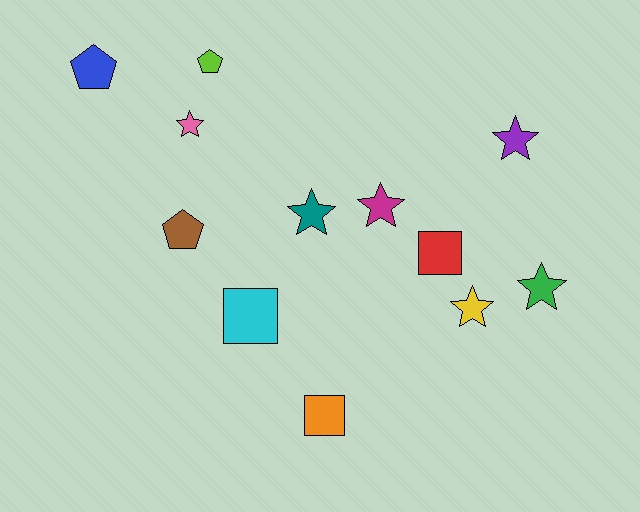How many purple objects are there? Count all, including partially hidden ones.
There is 1 purple object.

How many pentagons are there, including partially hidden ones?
There are 3 pentagons.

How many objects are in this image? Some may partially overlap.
There are 12 objects.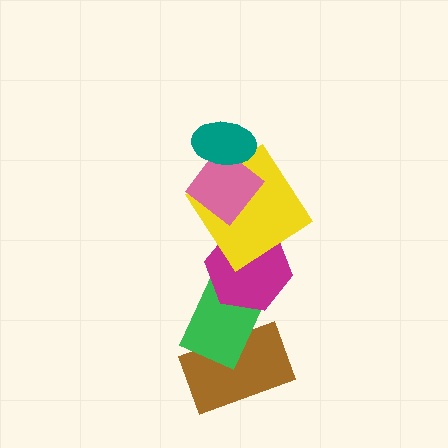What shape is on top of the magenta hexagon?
The yellow diamond is on top of the magenta hexagon.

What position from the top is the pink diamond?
The pink diamond is 2nd from the top.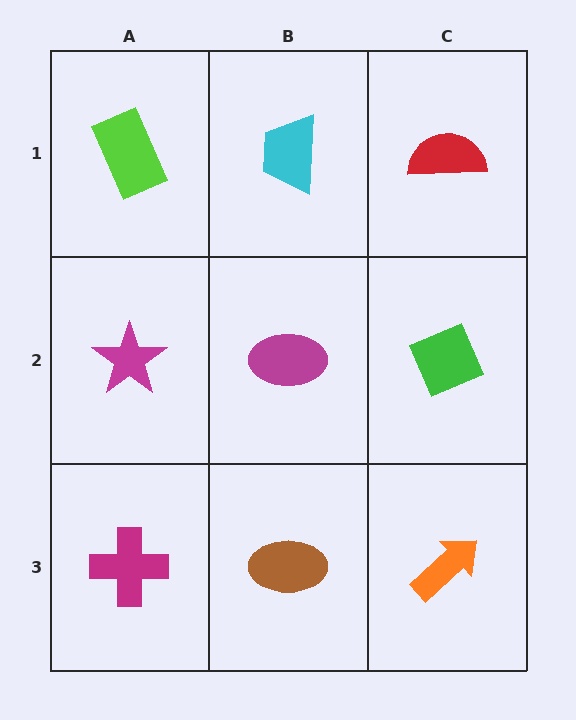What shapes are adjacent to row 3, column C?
A green diamond (row 2, column C), a brown ellipse (row 3, column B).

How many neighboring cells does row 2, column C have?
3.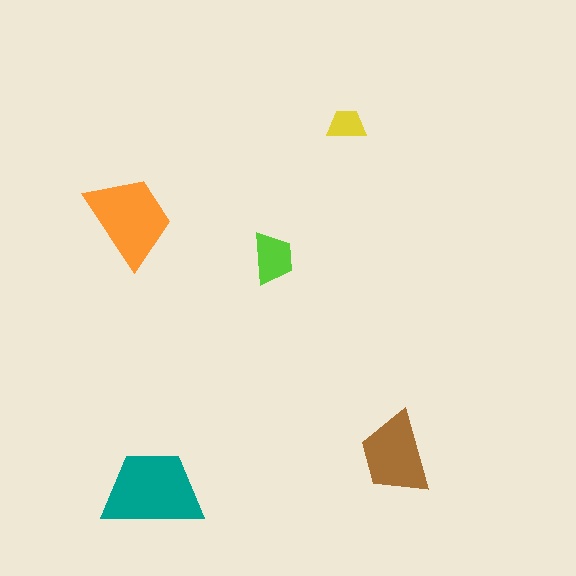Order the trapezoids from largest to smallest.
the teal one, the orange one, the brown one, the lime one, the yellow one.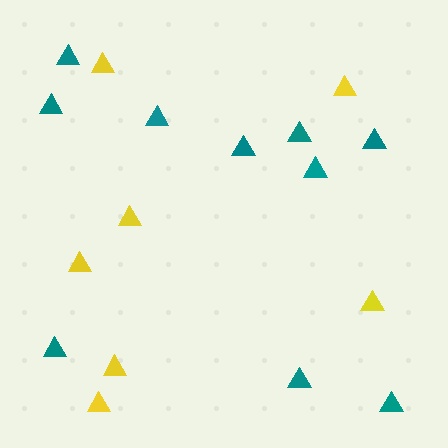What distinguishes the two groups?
There are 2 groups: one group of yellow triangles (7) and one group of teal triangles (10).